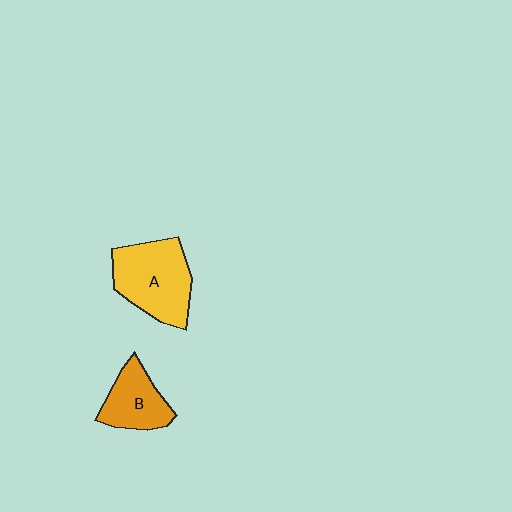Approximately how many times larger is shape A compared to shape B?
Approximately 1.5 times.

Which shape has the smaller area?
Shape B (orange).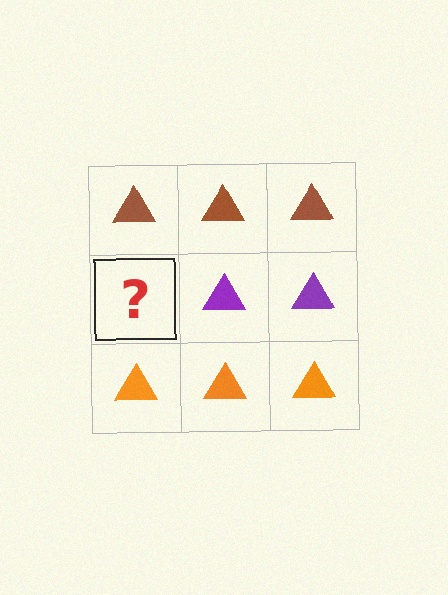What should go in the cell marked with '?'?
The missing cell should contain a purple triangle.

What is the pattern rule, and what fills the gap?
The rule is that each row has a consistent color. The gap should be filled with a purple triangle.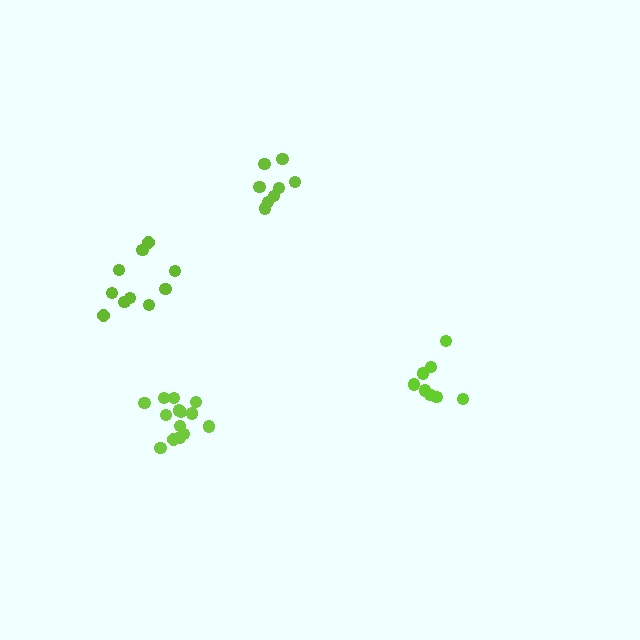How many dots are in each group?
Group 1: 14 dots, Group 2: 10 dots, Group 3: 8 dots, Group 4: 8 dots (40 total).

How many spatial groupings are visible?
There are 4 spatial groupings.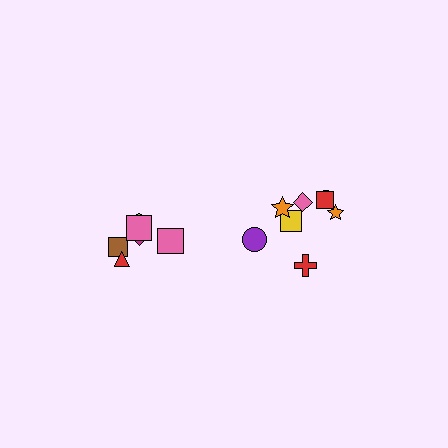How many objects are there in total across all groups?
There are 14 objects.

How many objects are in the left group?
There are 6 objects.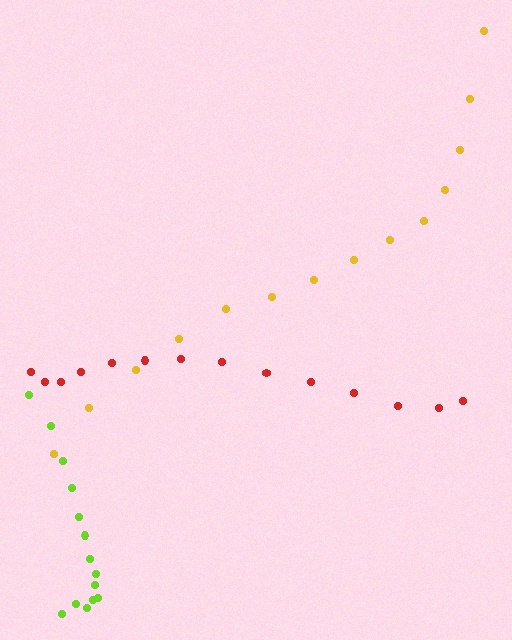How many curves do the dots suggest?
There are 3 distinct paths.